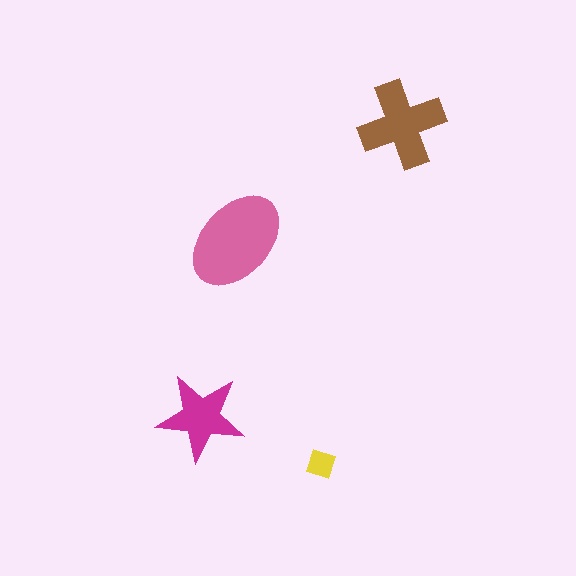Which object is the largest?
The pink ellipse.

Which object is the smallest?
The yellow diamond.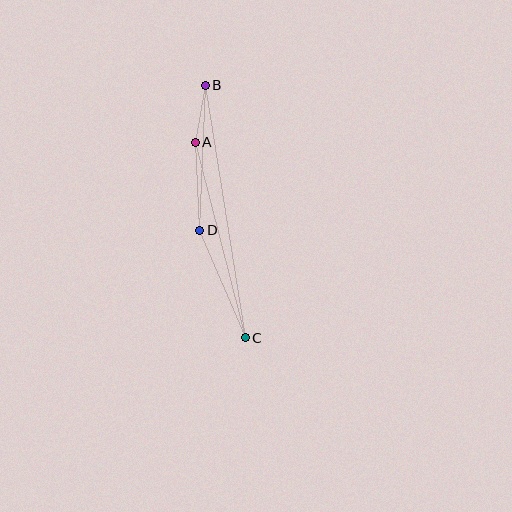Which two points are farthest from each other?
Points B and C are farthest from each other.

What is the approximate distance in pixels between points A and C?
The distance between A and C is approximately 202 pixels.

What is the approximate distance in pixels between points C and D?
The distance between C and D is approximately 117 pixels.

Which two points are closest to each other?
Points A and B are closest to each other.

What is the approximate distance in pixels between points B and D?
The distance between B and D is approximately 145 pixels.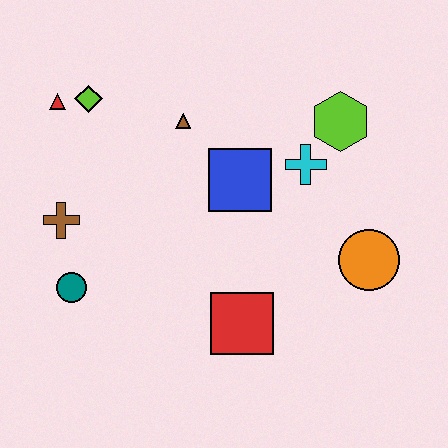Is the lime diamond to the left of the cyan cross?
Yes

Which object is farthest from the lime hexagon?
The teal circle is farthest from the lime hexagon.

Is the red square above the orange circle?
No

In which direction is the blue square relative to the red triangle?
The blue square is to the right of the red triangle.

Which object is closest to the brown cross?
The teal circle is closest to the brown cross.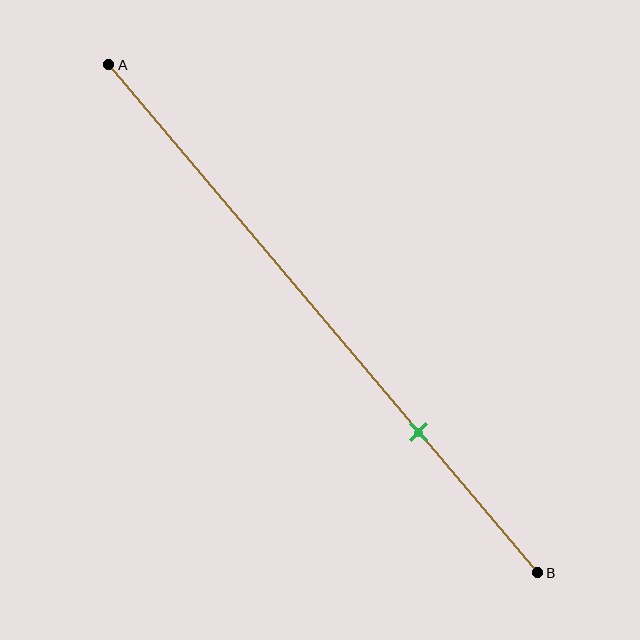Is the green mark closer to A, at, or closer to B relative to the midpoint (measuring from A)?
The green mark is closer to point B than the midpoint of segment AB.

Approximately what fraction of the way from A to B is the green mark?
The green mark is approximately 70% of the way from A to B.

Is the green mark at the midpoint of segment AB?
No, the mark is at about 70% from A, not at the 50% midpoint.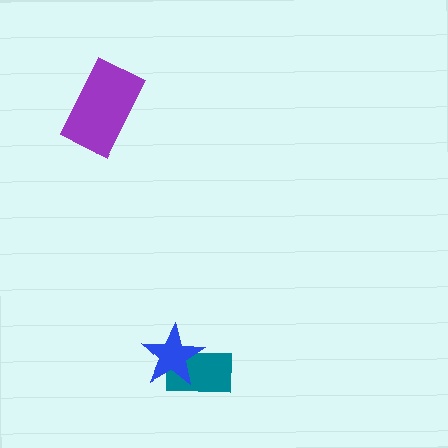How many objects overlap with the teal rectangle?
1 object overlaps with the teal rectangle.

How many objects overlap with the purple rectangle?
0 objects overlap with the purple rectangle.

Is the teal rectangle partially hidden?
Yes, it is partially covered by another shape.